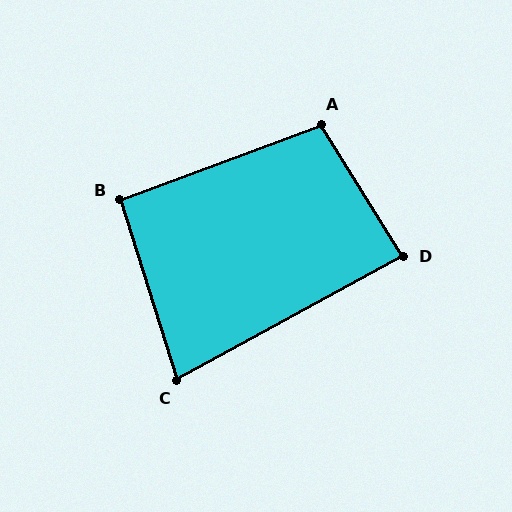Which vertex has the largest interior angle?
A, at approximately 101 degrees.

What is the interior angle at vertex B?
Approximately 93 degrees (approximately right).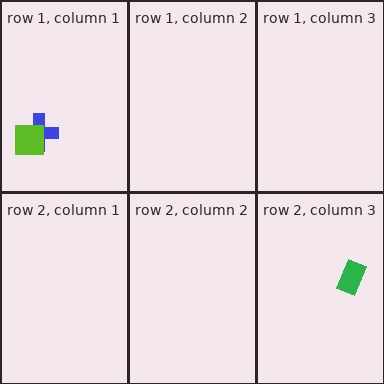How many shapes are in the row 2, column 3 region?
1.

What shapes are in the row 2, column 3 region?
The green rectangle.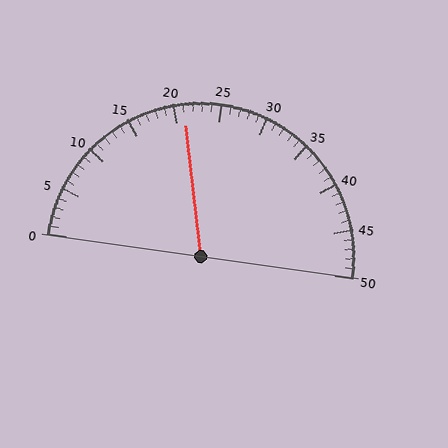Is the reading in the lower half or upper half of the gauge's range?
The reading is in the lower half of the range (0 to 50).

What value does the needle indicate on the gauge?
The needle indicates approximately 21.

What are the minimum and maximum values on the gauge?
The gauge ranges from 0 to 50.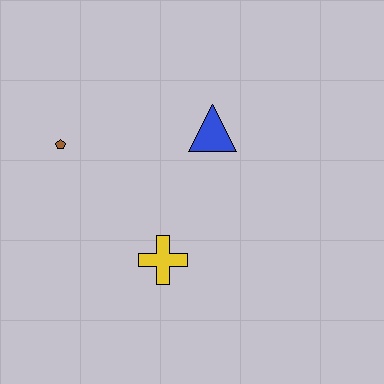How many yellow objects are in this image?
There is 1 yellow object.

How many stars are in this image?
There are no stars.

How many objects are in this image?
There are 3 objects.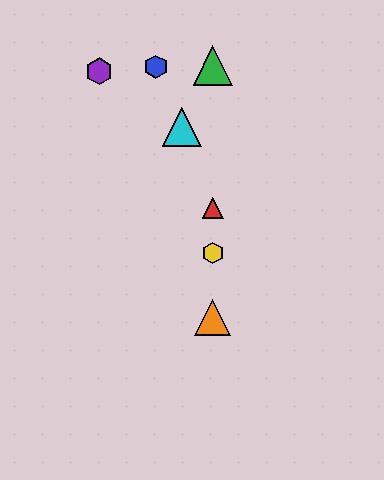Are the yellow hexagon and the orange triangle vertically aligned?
Yes, both are at x≈213.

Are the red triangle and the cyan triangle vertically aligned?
No, the red triangle is at x≈213 and the cyan triangle is at x≈182.